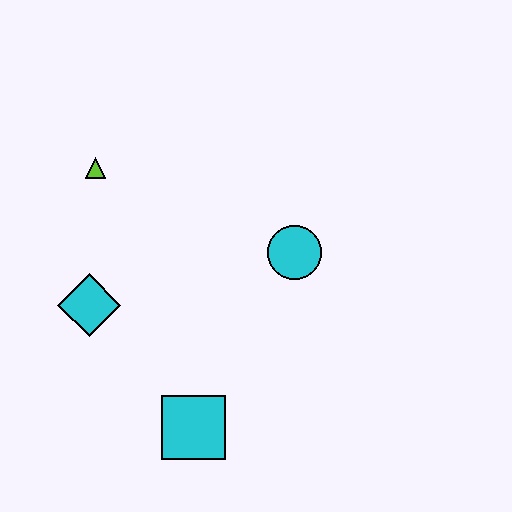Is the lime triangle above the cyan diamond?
Yes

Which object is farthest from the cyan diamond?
The cyan circle is farthest from the cyan diamond.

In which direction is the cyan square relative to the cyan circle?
The cyan square is below the cyan circle.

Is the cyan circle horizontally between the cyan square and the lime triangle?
No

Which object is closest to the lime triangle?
The cyan diamond is closest to the lime triangle.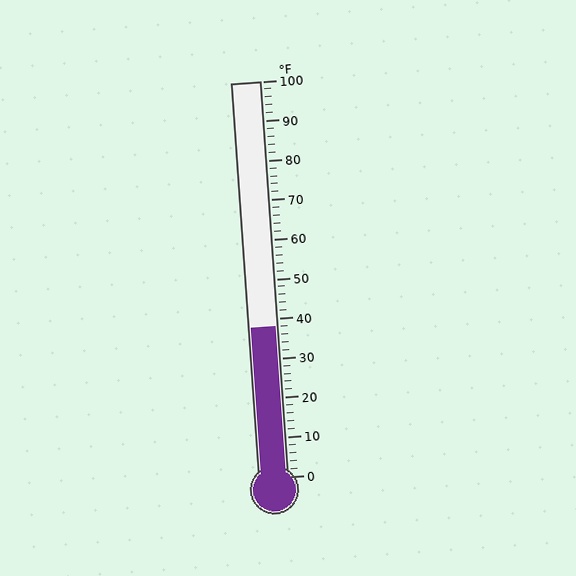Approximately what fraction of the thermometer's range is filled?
The thermometer is filled to approximately 40% of its range.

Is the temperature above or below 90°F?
The temperature is below 90°F.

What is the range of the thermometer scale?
The thermometer scale ranges from 0°F to 100°F.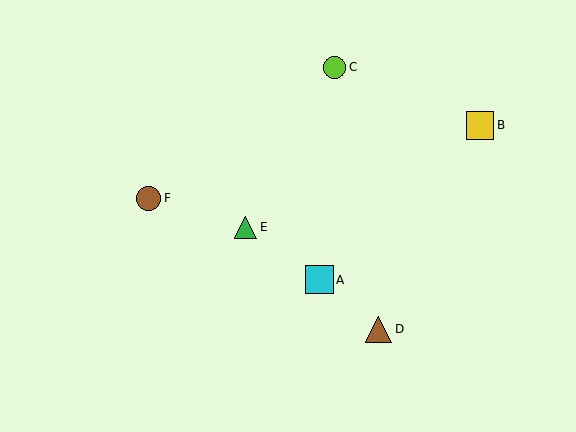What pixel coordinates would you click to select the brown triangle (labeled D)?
Click at (379, 329) to select the brown triangle D.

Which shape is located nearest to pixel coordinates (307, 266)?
The cyan square (labeled A) at (319, 280) is nearest to that location.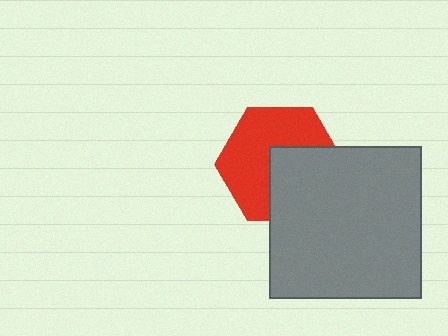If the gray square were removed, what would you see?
You would see the complete red hexagon.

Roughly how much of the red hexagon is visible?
About half of it is visible (roughly 58%).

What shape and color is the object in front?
The object in front is a gray square.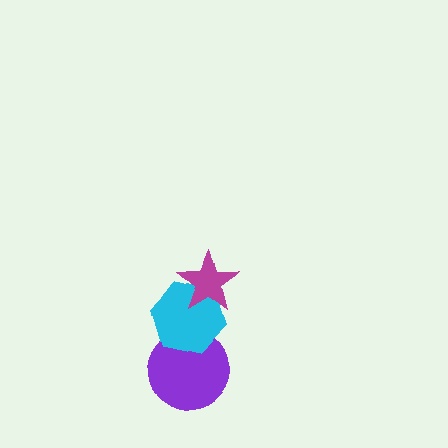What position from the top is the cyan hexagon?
The cyan hexagon is 2nd from the top.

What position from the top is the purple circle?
The purple circle is 3rd from the top.